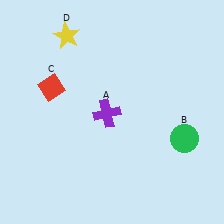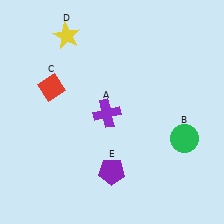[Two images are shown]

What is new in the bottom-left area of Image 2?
A purple pentagon (E) was added in the bottom-left area of Image 2.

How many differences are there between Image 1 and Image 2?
There is 1 difference between the two images.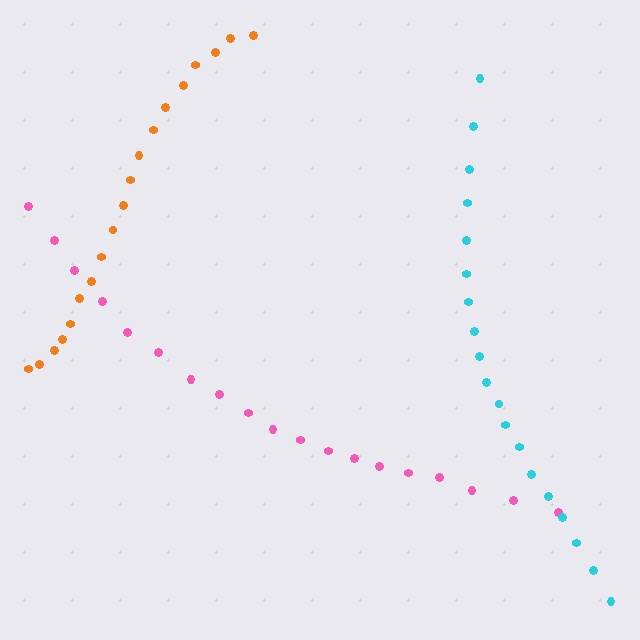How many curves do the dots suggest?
There are 3 distinct paths.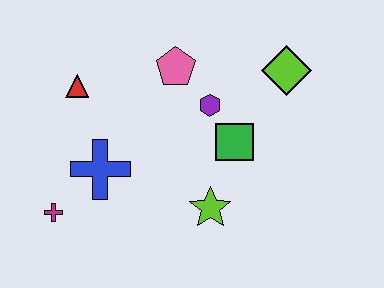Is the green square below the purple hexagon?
Yes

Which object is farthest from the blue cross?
The lime diamond is farthest from the blue cross.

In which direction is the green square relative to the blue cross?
The green square is to the right of the blue cross.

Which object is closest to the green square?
The purple hexagon is closest to the green square.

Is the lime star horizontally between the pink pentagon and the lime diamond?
Yes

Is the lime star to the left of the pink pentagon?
No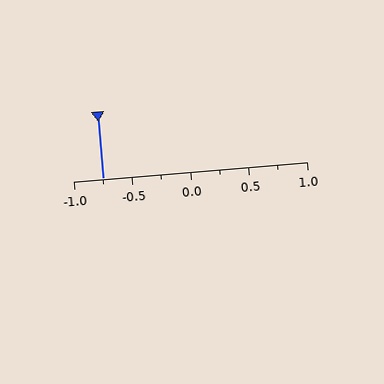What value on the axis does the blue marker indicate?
The marker indicates approximately -0.75.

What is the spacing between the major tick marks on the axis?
The major ticks are spaced 0.5 apart.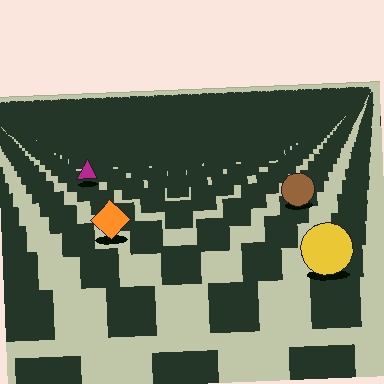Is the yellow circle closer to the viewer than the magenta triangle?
Yes. The yellow circle is closer — you can tell from the texture gradient: the ground texture is coarser near it.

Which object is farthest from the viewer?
The magenta triangle is farthest from the viewer. It appears smaller and the ground texture around it is denser.